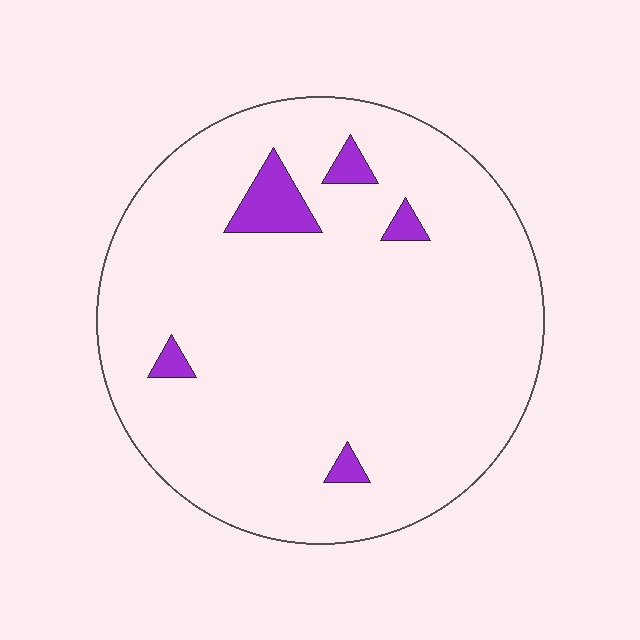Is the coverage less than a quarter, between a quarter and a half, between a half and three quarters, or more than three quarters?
Less than a quarter.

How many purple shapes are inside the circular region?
5.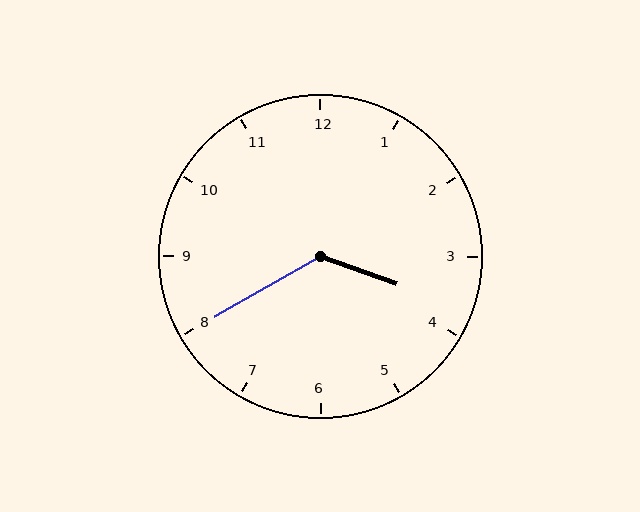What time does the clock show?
3:40.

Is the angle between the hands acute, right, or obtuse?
It is obtuse.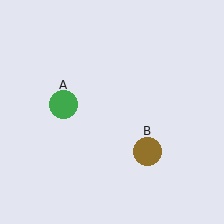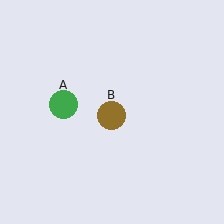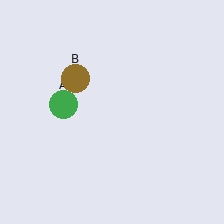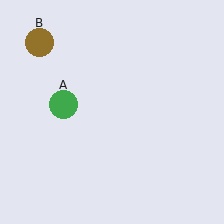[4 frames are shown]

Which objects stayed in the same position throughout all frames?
Green circle (object A) remained stationary.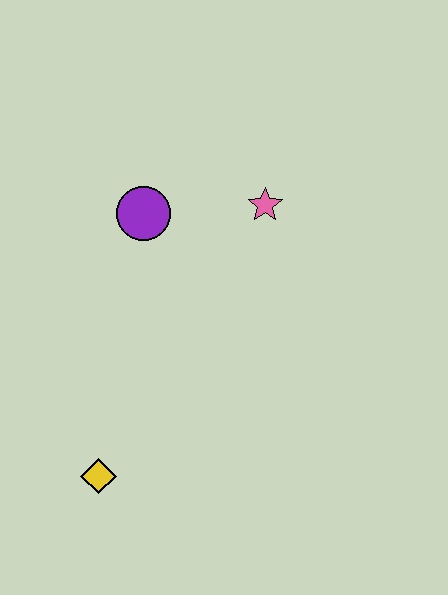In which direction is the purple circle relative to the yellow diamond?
The purple circle is above the yellow diamond.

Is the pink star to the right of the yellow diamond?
Yes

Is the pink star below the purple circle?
No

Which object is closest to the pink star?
The purple circle is closest to the pink star.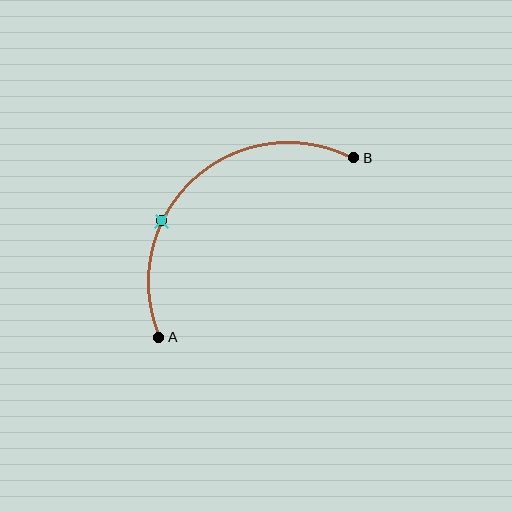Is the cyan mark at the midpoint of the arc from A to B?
No. The cyan mark lies on the arc but is closer to endpoint A. The arc midpoint would be at the point on the curve equidistant along the arc from both A and B.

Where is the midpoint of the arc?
The arc midpoint is the point on the curve farthest from the straight line joining A and B. It sits above and to the left of that line.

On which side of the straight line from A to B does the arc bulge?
The arc bulges above and to the left of the straight line connecting A and B.